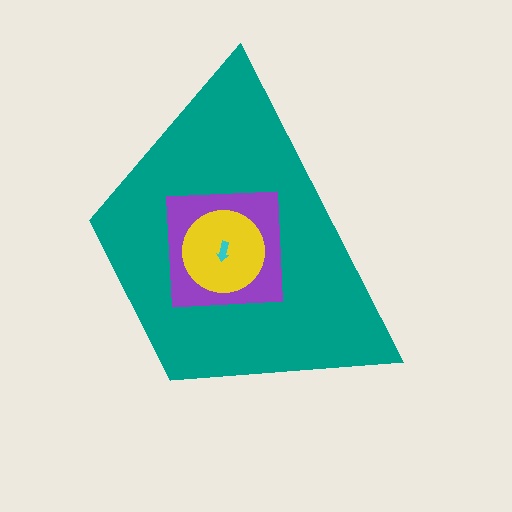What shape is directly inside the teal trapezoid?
The purple square.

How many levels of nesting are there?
4.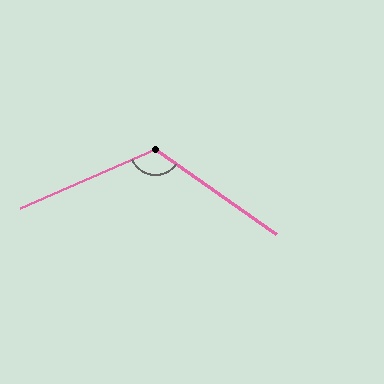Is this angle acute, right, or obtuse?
It is obtuse.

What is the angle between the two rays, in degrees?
Approximately 122 degrees.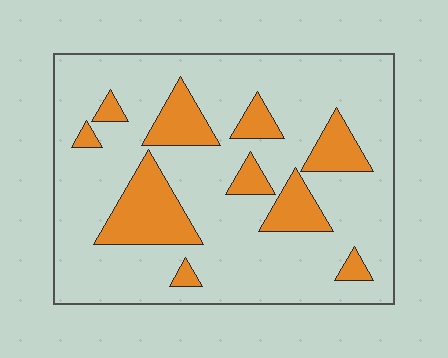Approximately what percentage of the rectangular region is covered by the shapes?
Approximately 20%.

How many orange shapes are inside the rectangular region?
10.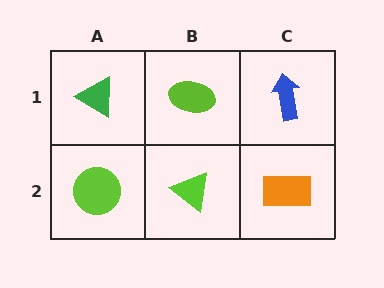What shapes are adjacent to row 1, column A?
A lime circle (row 2, column A), a lime ellipse (row 1, column B).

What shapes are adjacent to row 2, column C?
A blue arrow (row 1, column C), a lime triangle (row 2, column B).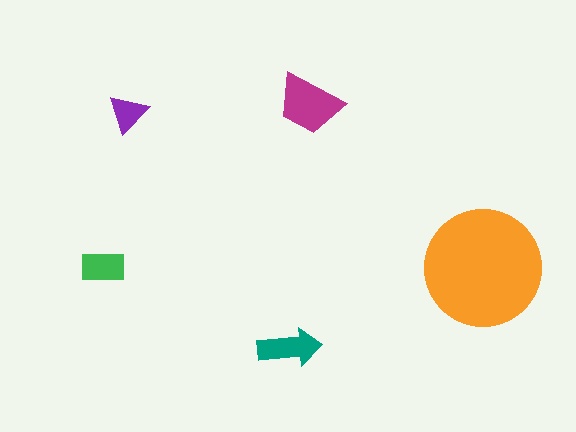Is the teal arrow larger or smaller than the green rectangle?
Larger.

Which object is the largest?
The orange circle.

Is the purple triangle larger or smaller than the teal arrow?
Smaller.